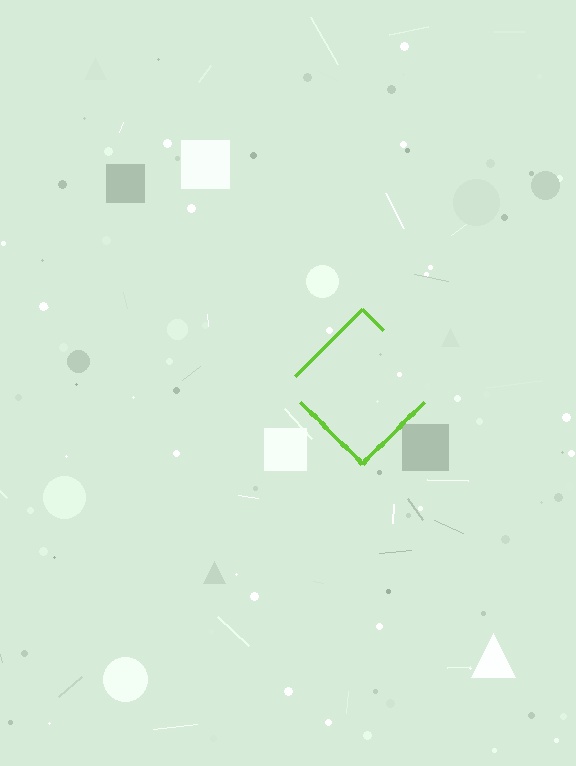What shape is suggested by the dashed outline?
The dashed outline suggests a diamond.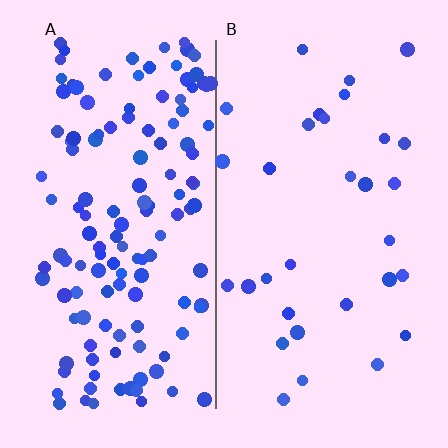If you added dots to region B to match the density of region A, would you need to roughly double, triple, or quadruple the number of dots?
Approximately quadruple.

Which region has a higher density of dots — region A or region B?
A (the left).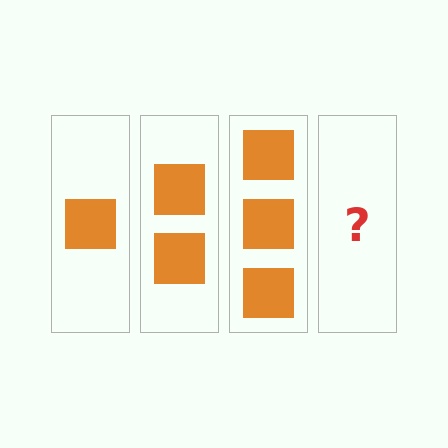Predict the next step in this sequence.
The next step is 4 squares.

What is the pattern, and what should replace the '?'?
The pattern is that each step adds one more square. The '?' should be 4 squares.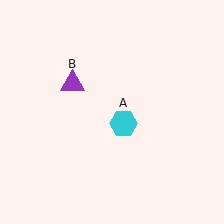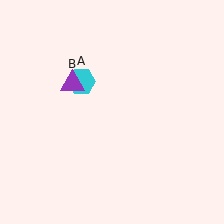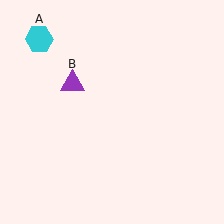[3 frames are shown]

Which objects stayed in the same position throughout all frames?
Purple triangle (object B) remained stationary.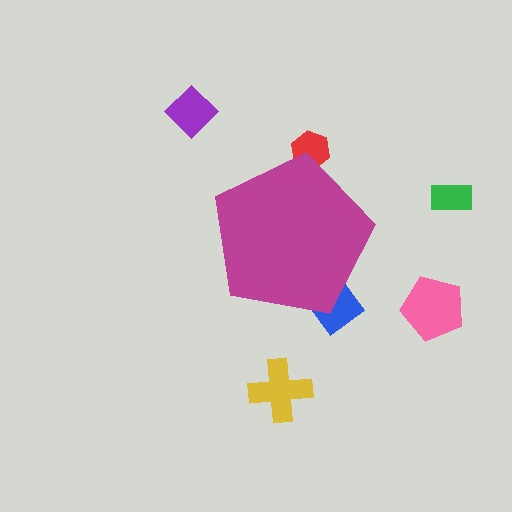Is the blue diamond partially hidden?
Yes, the blue diamond is partially hidden behind the magenta pentagon.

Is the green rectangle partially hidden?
No, the green rectangle is fully visible.